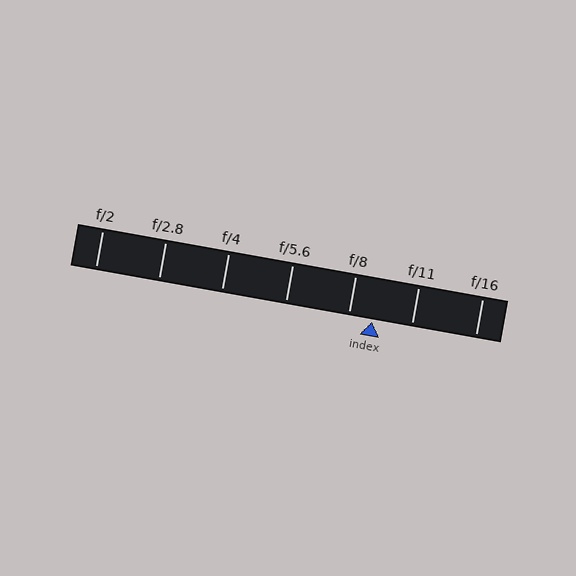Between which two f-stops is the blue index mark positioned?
The index mark is between f/8 and f/11.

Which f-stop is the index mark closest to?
The index mark is closest to f/8.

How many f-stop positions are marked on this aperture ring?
There are 7 f-stop positions marked.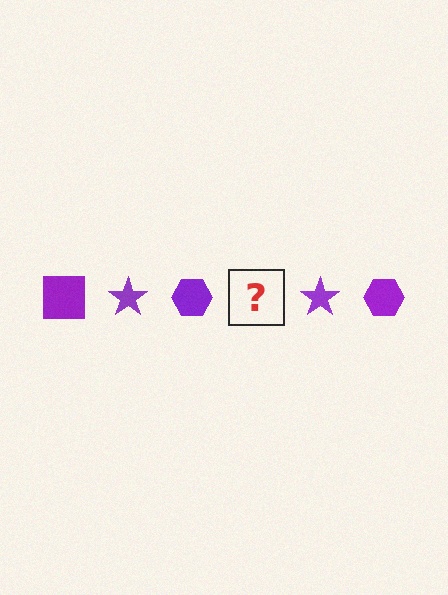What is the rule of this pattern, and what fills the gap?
The rule is that the pattern cycles through square, star, hexagon shapes in purple. The gap should be filled with a purple square.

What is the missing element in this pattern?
The missing element is a purple square.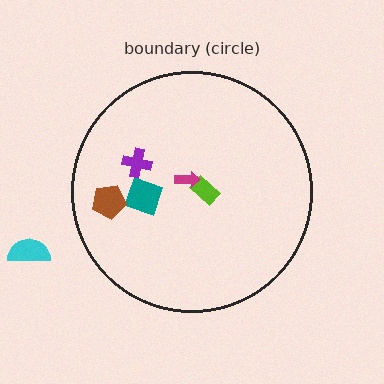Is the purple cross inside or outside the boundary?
Inside.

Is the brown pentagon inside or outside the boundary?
Inside.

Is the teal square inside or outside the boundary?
Inside.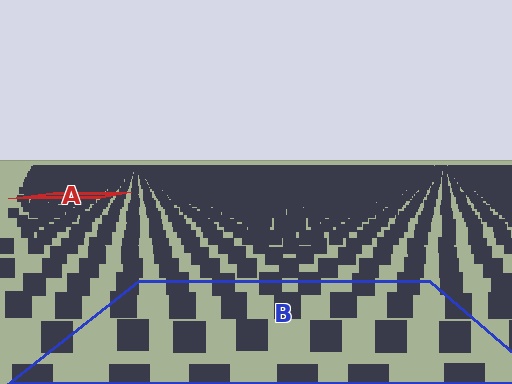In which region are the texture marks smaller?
The texture marks are smaller in region A, because it is farther away.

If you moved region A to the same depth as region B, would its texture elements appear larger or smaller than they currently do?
They would appear larger. At a closer depth, the same texture elements are projected at a bigger on-screen size.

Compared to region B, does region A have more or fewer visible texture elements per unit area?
Region A has more texture elements per unit area — they are packed more densely because it is farther away.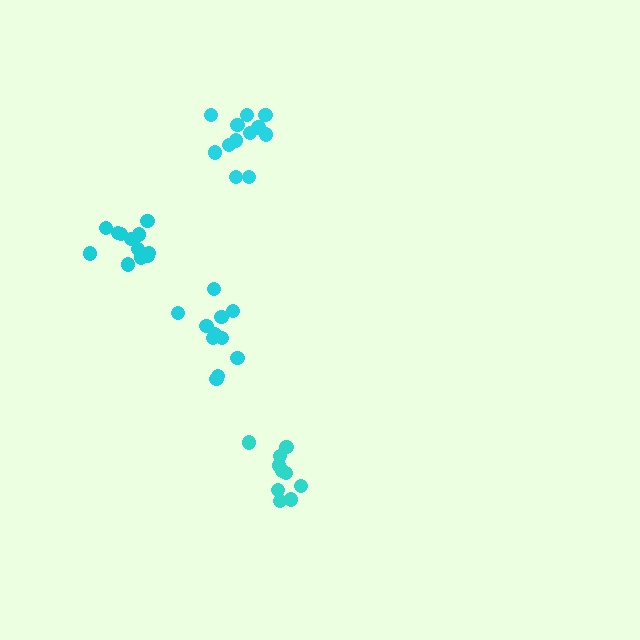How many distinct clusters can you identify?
There are 4 distinct clusters.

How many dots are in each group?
Group 1: 11 dots, Group 2: 10 dots, Group 3: 12 dots, Group 4: 12 dots (45 total).